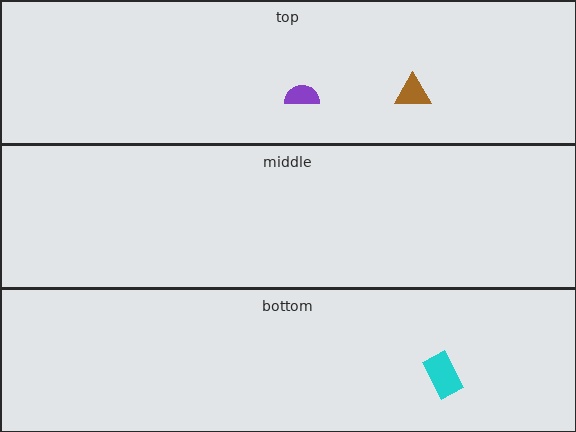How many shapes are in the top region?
2.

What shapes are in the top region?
The brown triangle, the purple semicircle.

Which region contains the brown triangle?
The top region.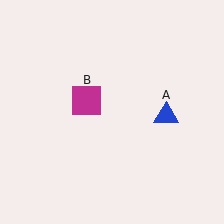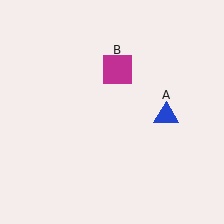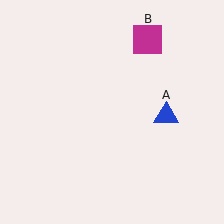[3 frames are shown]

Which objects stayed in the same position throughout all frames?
Blue triangle (object A) remained stationary.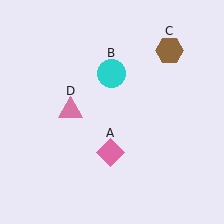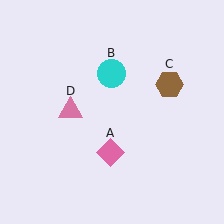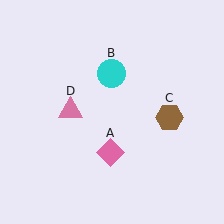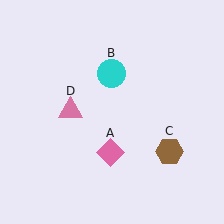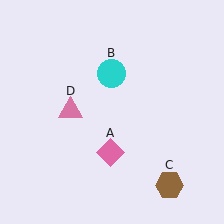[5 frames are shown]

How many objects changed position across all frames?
1 object changed position: brown hexagon (object C).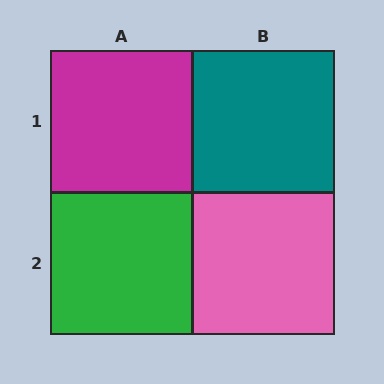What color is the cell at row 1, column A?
Magenta.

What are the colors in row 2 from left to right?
Green, pink.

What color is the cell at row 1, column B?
Teal.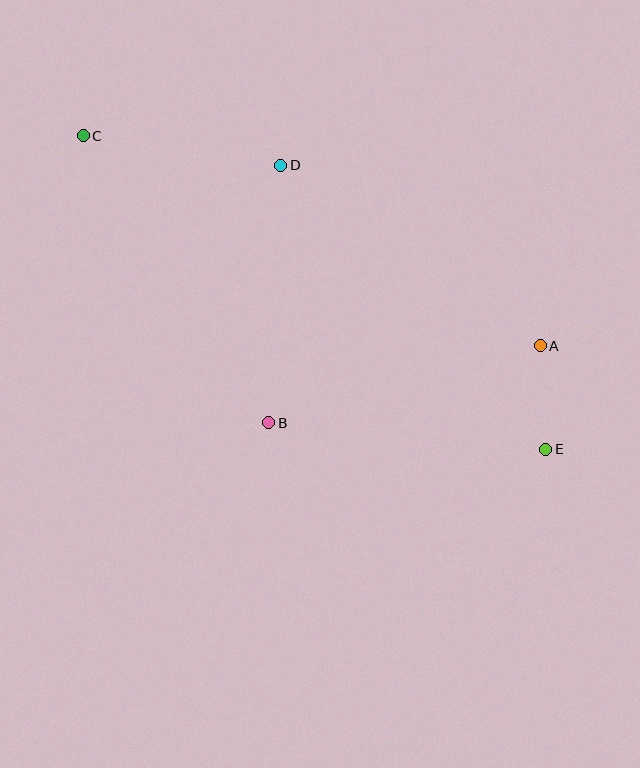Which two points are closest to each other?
Points A and E are closest to each other.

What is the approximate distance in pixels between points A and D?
The distance between A and D is approximately 316 pixels.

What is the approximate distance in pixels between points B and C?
The distance between B and C is approximately 342 pixels.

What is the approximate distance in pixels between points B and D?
The distance between B and D is approximately 258 pixels.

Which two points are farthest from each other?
Points C and E are farthest from each other.